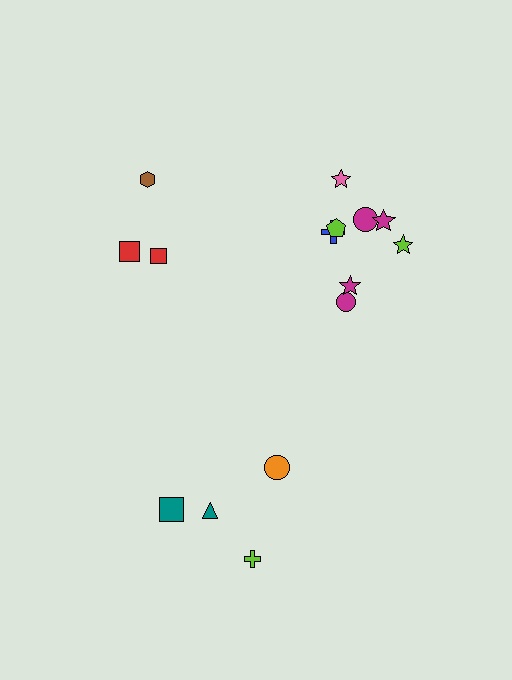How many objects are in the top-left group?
There are 3 objects.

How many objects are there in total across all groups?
There are 15 objects.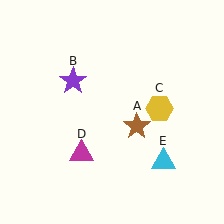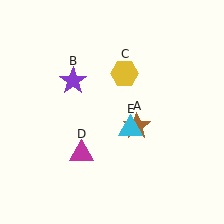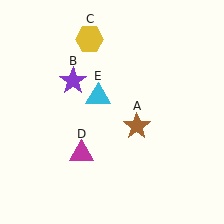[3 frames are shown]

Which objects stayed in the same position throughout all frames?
Brown star (object A) and purple star (object B) and magenta triangle (object D) remained stationary.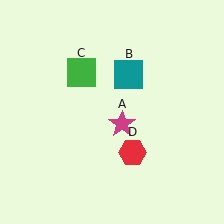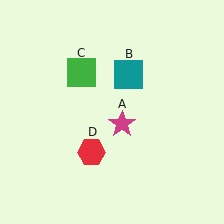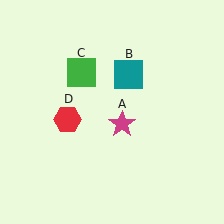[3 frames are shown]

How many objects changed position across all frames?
1 object changed position: red hexagon (object D).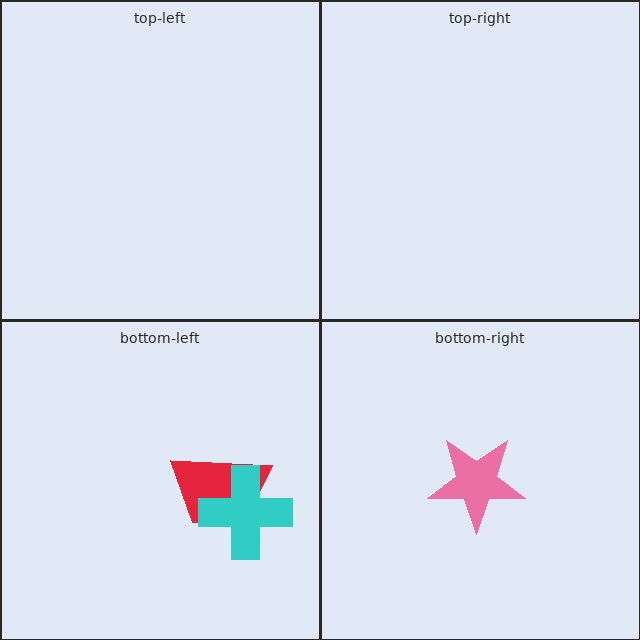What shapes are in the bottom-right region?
The pink star.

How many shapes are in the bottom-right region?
1.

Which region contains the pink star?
The bottom-right region.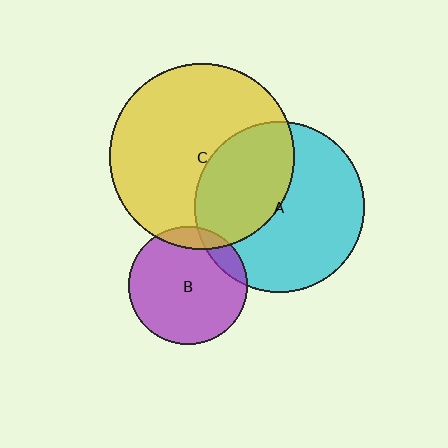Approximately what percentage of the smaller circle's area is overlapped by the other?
Approximately 10%.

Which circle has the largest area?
Circle C (yellow).